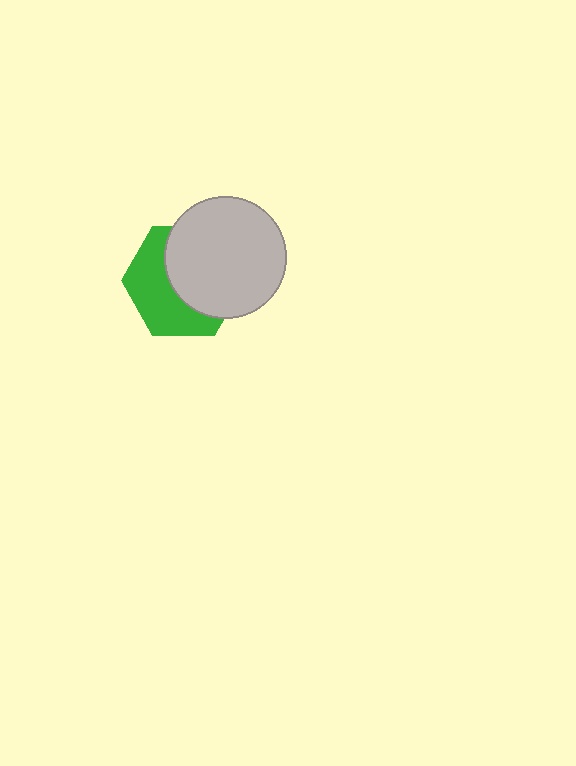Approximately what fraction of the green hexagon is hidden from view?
Roughly 53% of the green hexagon is hidden behind the light gray circle.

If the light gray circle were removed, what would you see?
You would see the complete green hexagon.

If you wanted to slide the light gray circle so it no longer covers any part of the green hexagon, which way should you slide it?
Slide it toward the upper-right — that is the most direct way to separate the two shapes.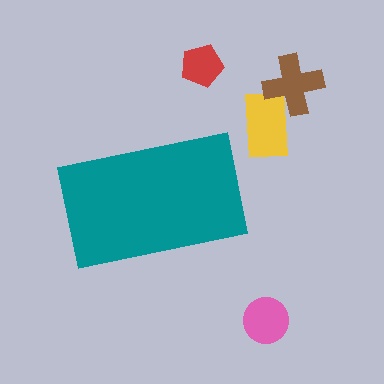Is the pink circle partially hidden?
No, the pink circle is fully visible.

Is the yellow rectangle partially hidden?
No, the yellow rectangle is fully visible.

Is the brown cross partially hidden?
No, the brown cross is fully visible.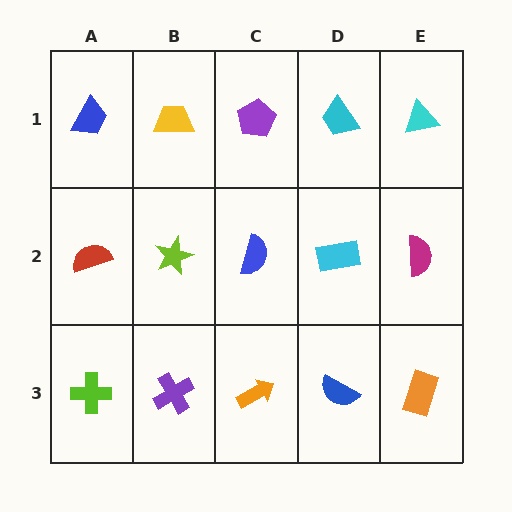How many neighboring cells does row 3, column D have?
3.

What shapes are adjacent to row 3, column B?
A lime star (row 2, column B), a lime cross (row 3, column A), an orange arrow (row 3, column C).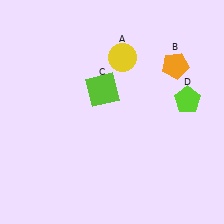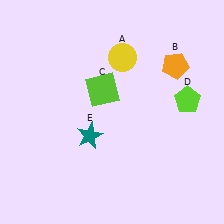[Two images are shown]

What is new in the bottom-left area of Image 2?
A teal star (E) was added in the bottom-left area of Image 2.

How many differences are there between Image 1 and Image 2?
There is 1 difference between the two images.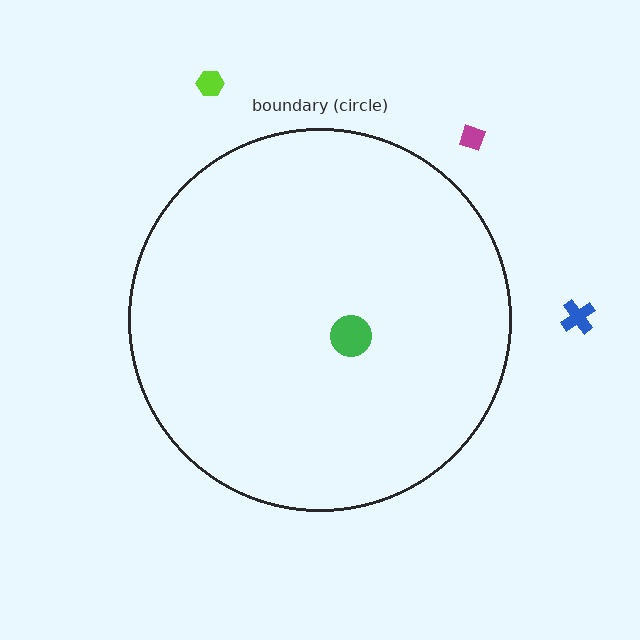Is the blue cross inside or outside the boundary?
Outside.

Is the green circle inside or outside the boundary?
Inside.